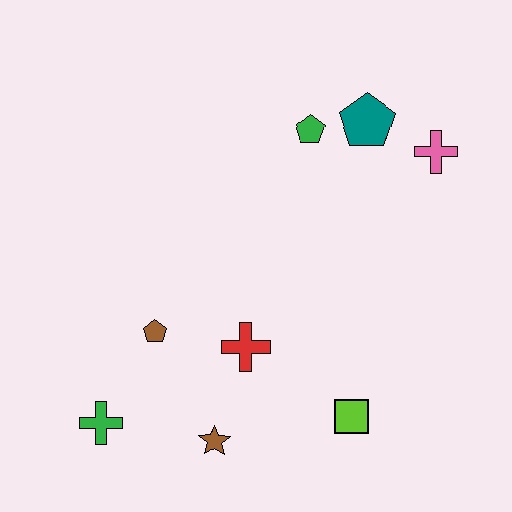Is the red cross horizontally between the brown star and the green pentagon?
Yes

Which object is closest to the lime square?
The red cross is closest to the lime square.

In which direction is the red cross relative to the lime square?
The red cross is to the left of the lime square.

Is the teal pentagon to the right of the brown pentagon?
Yes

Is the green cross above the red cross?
No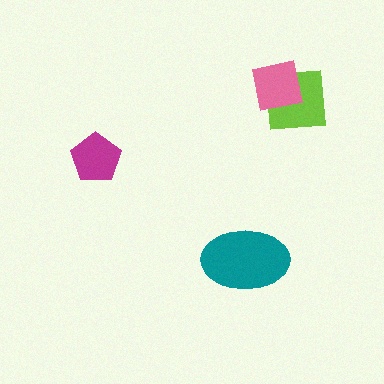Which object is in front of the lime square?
The pink square is in front of the lime square.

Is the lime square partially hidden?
Yes, it is partially covered by another shape.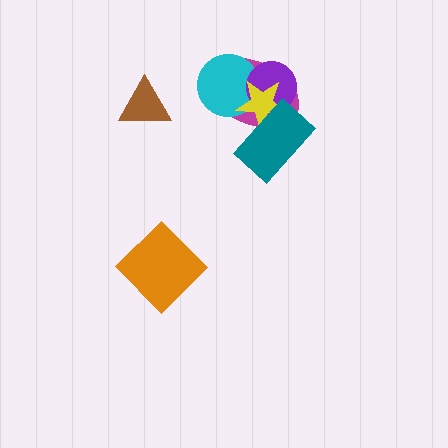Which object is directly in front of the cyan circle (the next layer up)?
The purple circle is directly in front of the cyan circle.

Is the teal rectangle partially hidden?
No, no other shape covers it.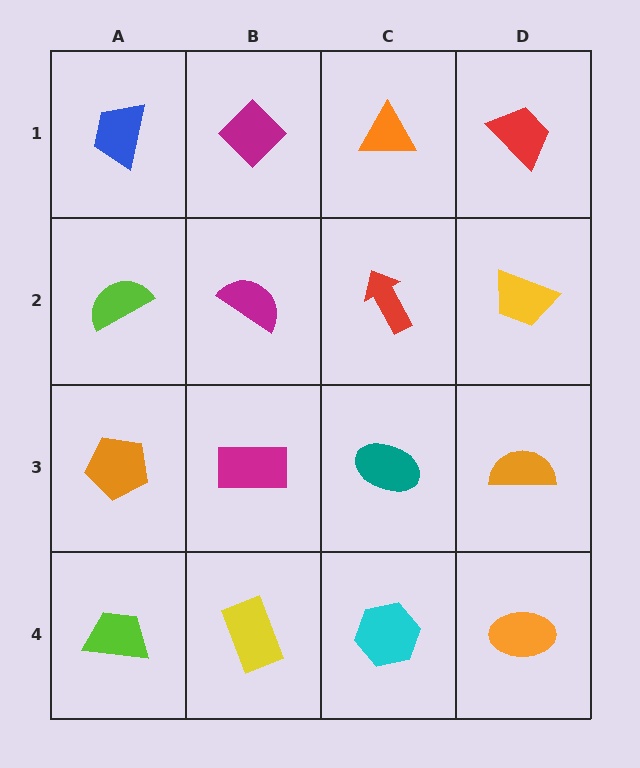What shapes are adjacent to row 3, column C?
A red arrow (row 2, column C), a cyan hexagon (row 4, column C), a magenta rectangle (row 3, column B), an orange semicircle (row 3, column D).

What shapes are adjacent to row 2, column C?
An orange triangle (row 1, column C), a teal ellipse (row 3, column C), a magenta semicircle (row 2, column B), a yellow trapezoid (row 2, column D).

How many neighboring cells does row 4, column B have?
3.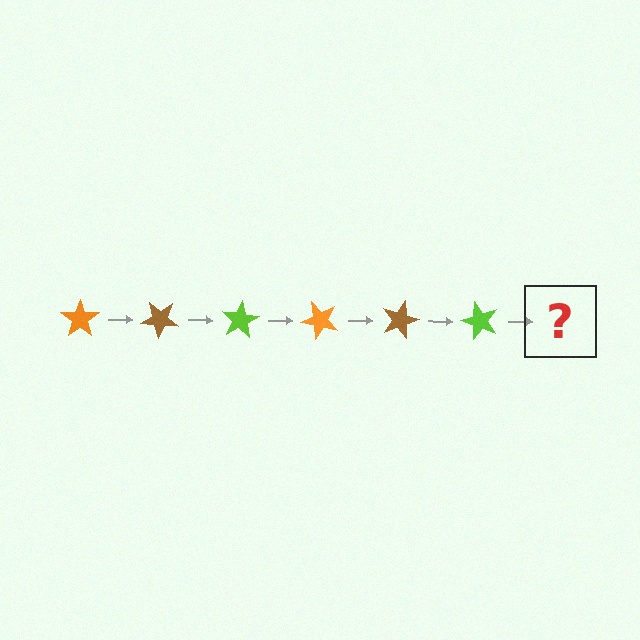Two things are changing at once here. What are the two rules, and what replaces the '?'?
The two rules are that it rotates 40 degrees each step and the color cycles through orange, brown, and lime. The '?' should be an orange star, rotated 240 degrees from the start.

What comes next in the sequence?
The next element should be an orange star, rotated 240 degrees from the start.